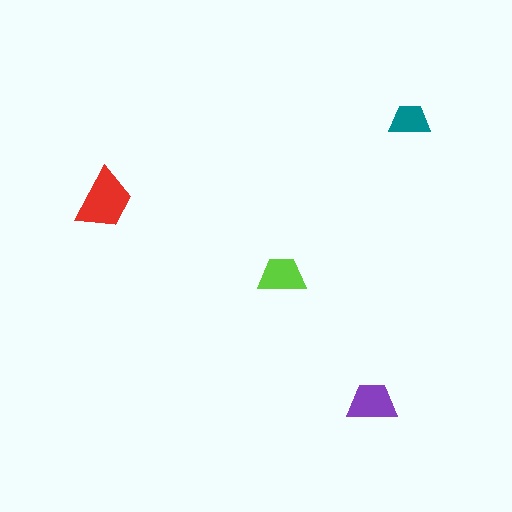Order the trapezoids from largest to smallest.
the red one, the purple one, the lime one, the teal one.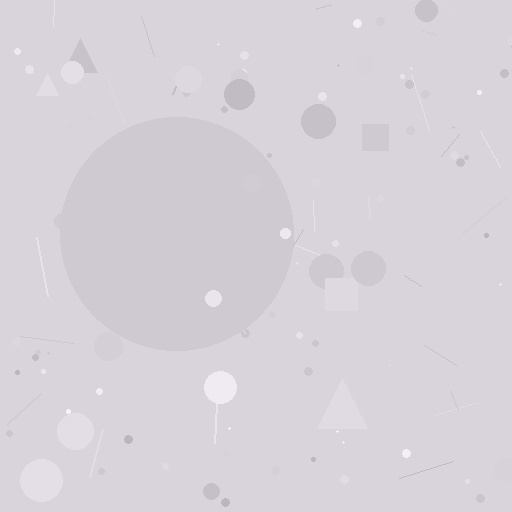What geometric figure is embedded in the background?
A circle is embedded in the background.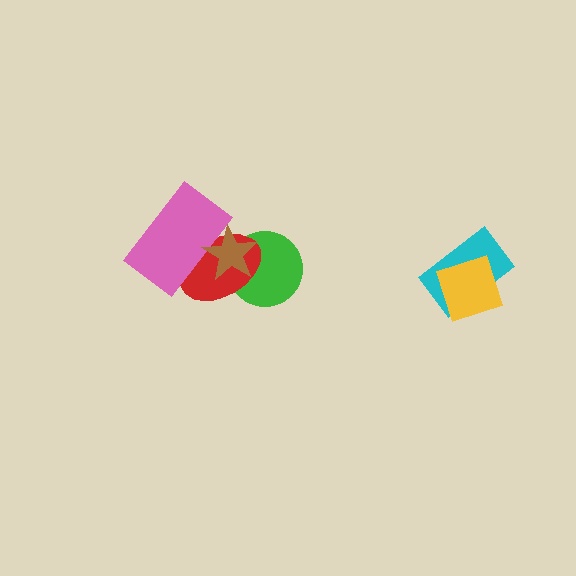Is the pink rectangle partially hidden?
Yes, it is partially covered by another shape.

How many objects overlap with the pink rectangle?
2 objects overlap with the pink rectangle.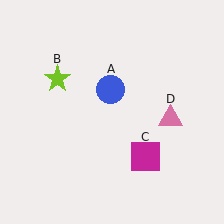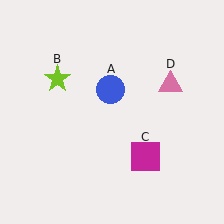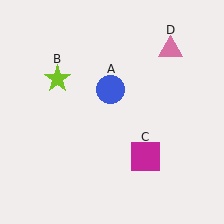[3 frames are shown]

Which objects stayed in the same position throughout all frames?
Blue circle (object A) and lime star (object B) and magenta square (object C) remained stationary.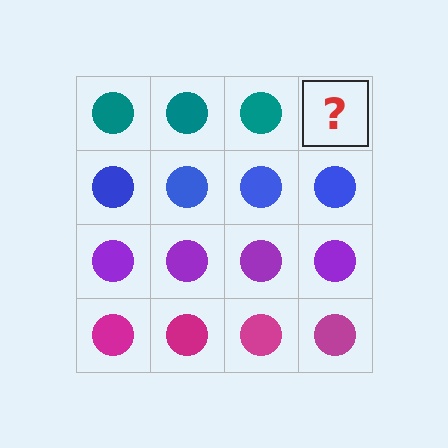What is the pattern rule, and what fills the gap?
The rule is that each row has a consistent color. The gap should be filled with a teal circle.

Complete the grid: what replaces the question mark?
The question mark should be replaced with a teal circle.